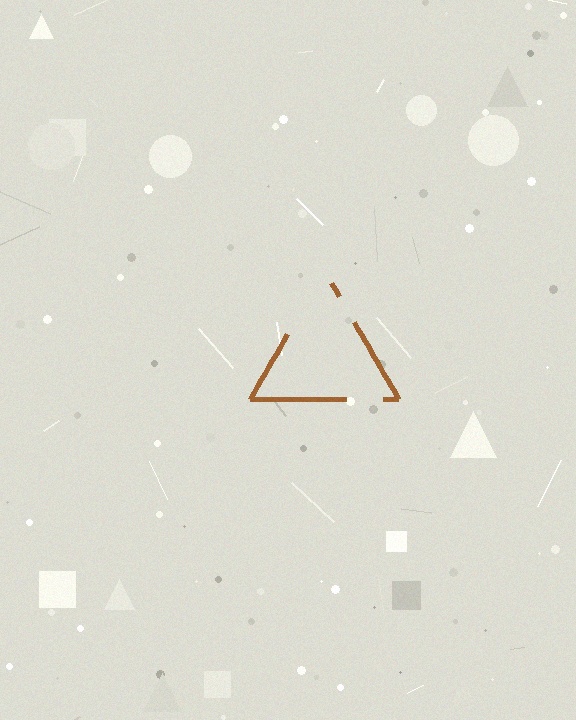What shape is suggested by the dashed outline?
The dashed outline suggests a triangle.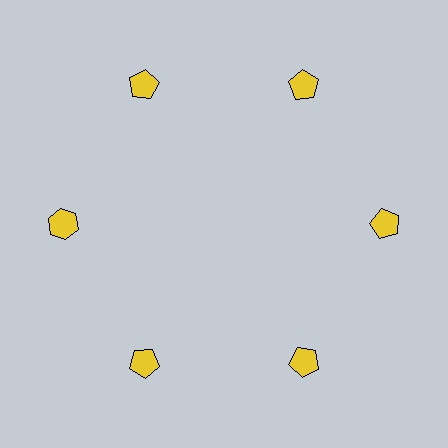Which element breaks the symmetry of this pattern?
The yellow hexagon at roughly the 9 o'clock position breaks the symmetry. All other shapes are yellow pentagons.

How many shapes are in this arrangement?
There are 6 shapes arranged in a ring pattern.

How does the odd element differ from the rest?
It has a different shape: hexagon instead of pentagon.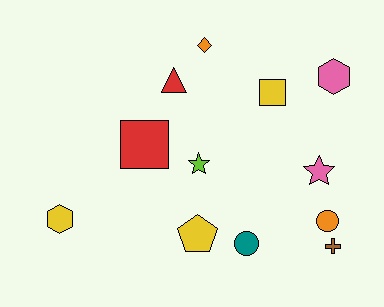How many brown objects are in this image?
There is 1 brown object.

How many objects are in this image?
There are 12 objects.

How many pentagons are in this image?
There is 1 pentagon.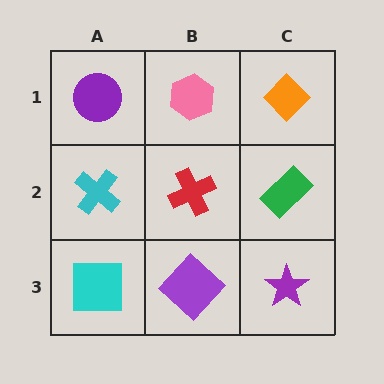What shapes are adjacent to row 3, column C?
A green rectangle (row 2, column C), a purple diamond (row 3, column B).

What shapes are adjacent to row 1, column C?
A green rectangle (row 2, column C), a pink hexagon (row 1, column B).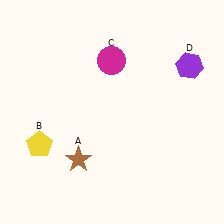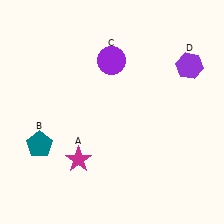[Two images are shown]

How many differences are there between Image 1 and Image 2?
There are 3 differences between the two images.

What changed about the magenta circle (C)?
In Image 1, C is magenta. In Image 2, it changed to purple.